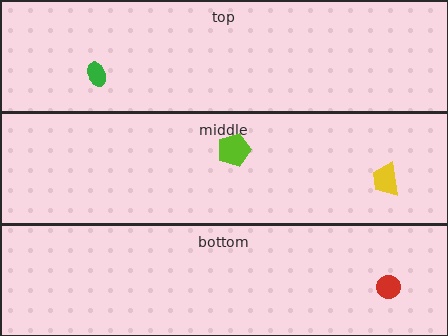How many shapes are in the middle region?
2.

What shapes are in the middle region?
The lime pentagon, the yellow trapezoid.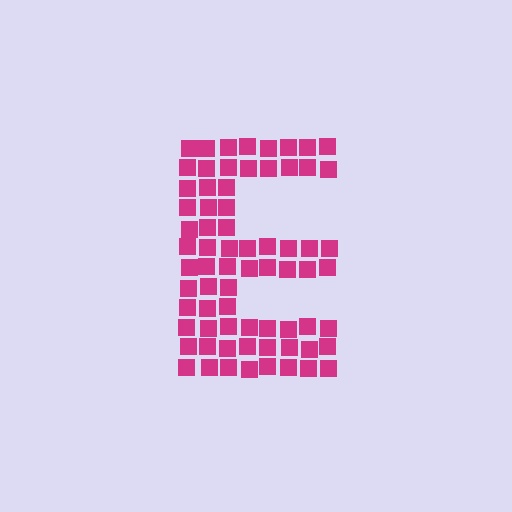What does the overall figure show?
The overall figure shows the letter E.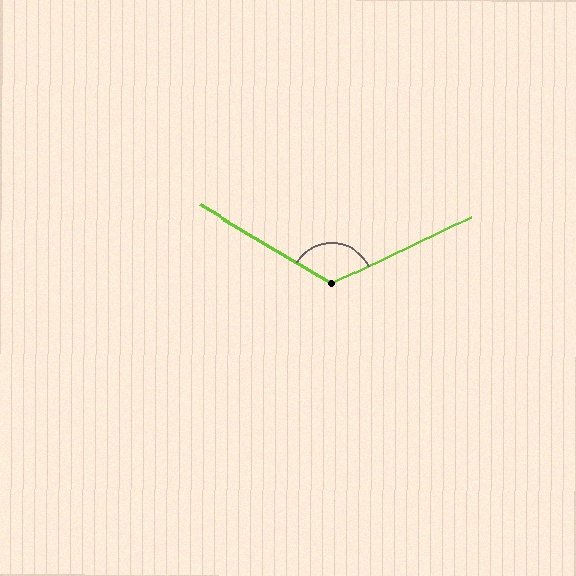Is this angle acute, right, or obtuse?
It is obtuse.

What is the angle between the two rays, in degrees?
Approximately 124 degrees.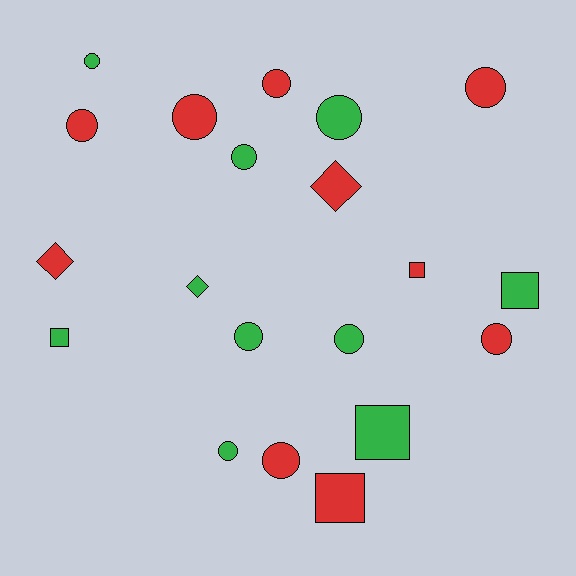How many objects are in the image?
There are 20 objects.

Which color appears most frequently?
Green, with 10 objects.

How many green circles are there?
There are 6 green circles.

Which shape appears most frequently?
Circle, with 12 objects.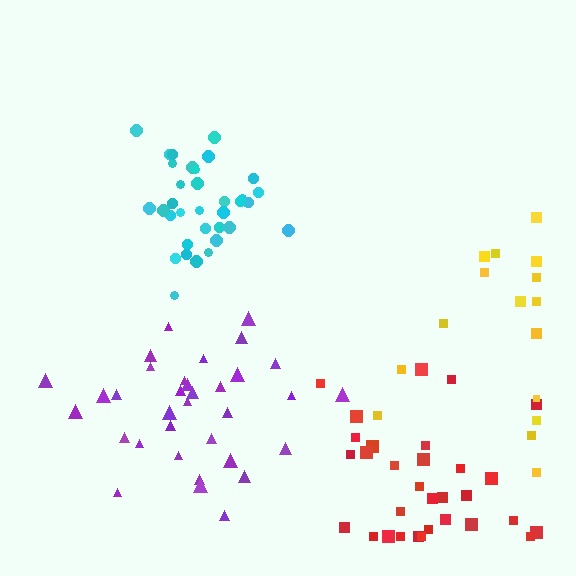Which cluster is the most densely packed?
Cyan.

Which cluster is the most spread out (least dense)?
Yellow.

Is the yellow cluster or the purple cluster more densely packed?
Purple.